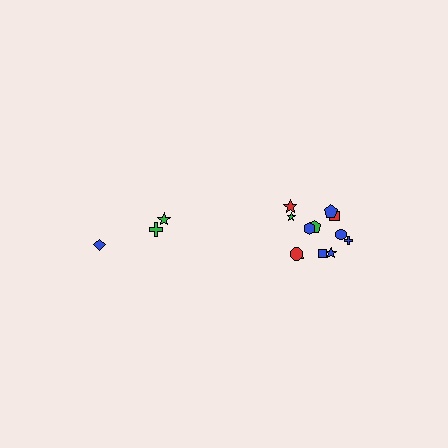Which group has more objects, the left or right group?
The right group.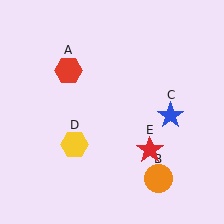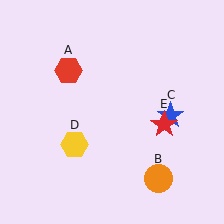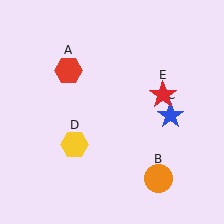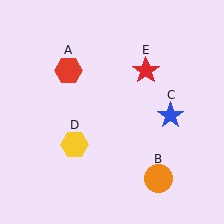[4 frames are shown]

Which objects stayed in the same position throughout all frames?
Red hexagon (object A) and orange circle (object B) and blue star (object C) and yellow hexagon (object D) remained stationary.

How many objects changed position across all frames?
1 object changed position: red star (object E).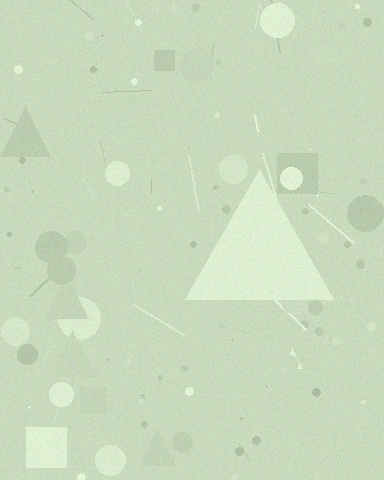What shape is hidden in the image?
A triangle is hidden in the image.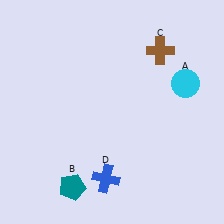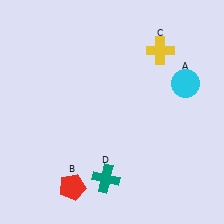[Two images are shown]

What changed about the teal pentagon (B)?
In Image 1, B is teal. In Image 2, it changed to red.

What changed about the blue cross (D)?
In Image 1, D is blue. In Image 2, it changed to teal.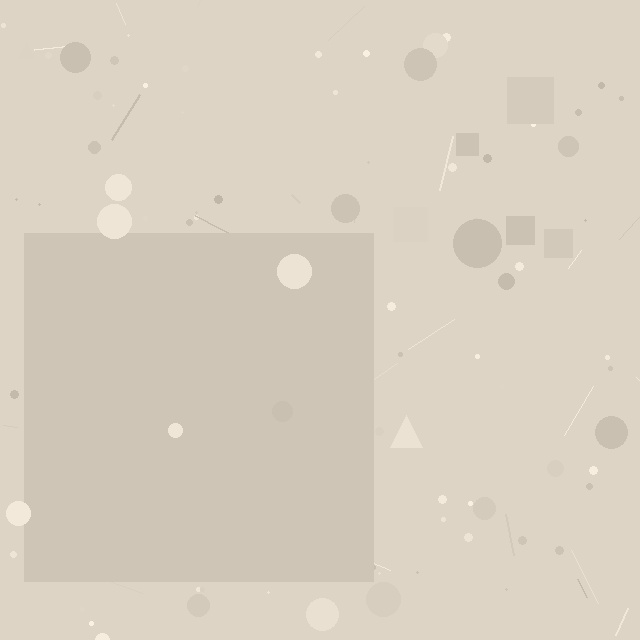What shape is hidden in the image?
A square is hidden in the image.